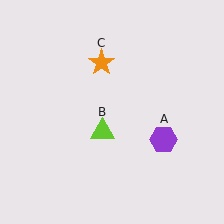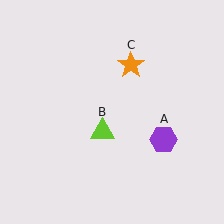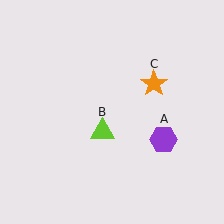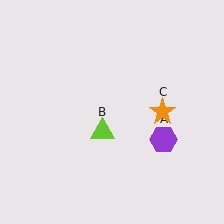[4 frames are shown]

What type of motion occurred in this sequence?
The orange star (object C) rotated clockwise around the center of the scene.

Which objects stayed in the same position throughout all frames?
Purple hexagon (object A) and lime triangle (object B) remained stationary.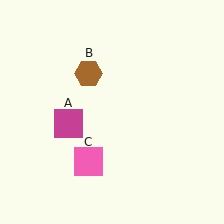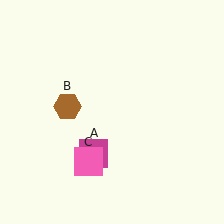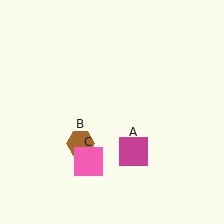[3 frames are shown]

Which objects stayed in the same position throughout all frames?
Pink square (object C) remained stationary.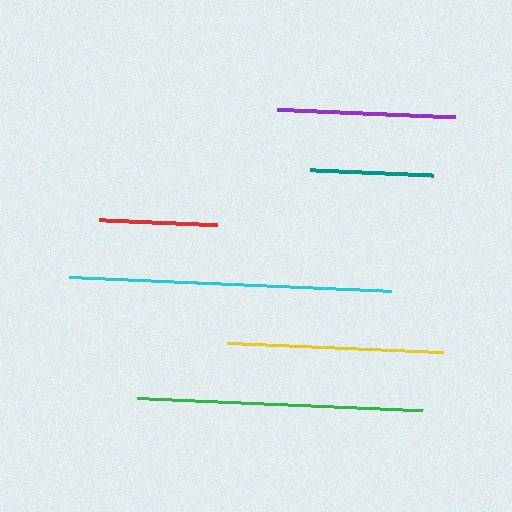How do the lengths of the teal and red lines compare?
The teal and red lines are approximately the same length.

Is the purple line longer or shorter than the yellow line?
The yellow line is longer than the purple line.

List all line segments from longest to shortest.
From longest to shortest: cyan, green, yellow, purple, teal, red.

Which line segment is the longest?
The cyan line is the longest at approximately 323 pixels.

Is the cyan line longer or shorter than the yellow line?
The cyan line is longer than the yellow line.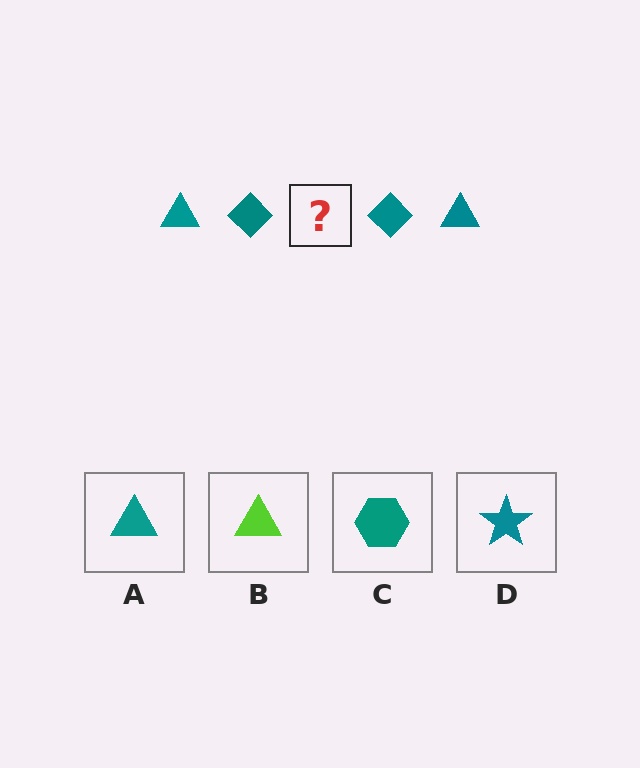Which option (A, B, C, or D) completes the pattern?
A.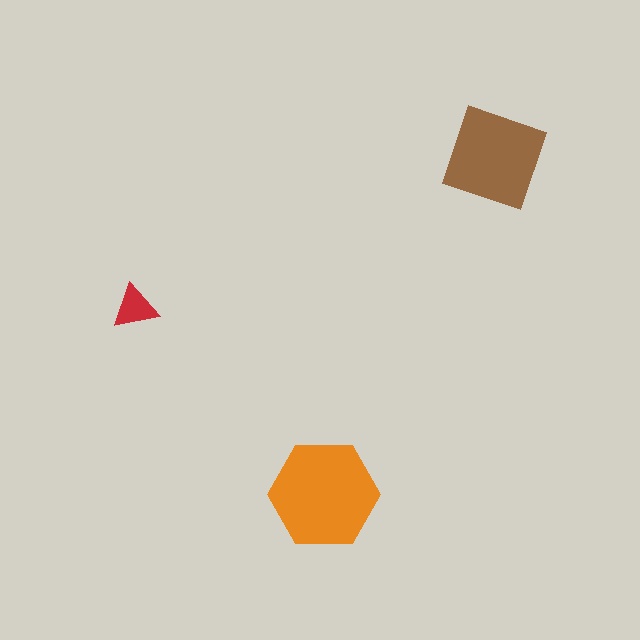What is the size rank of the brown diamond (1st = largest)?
2nd.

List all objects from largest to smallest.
The orange hexagon, the brown diamond, the red triangle.